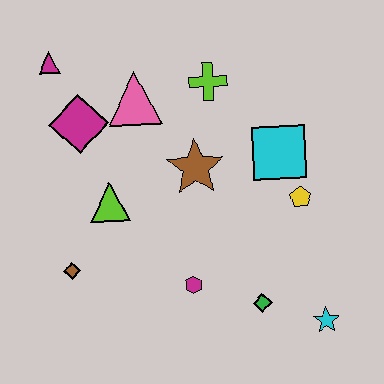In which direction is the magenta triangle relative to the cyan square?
The magenta triangle is to the left of the cyan square.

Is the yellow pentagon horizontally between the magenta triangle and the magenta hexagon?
No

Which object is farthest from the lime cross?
The cyan star is farthest from the lime cross.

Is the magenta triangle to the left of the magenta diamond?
Yes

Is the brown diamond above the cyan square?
No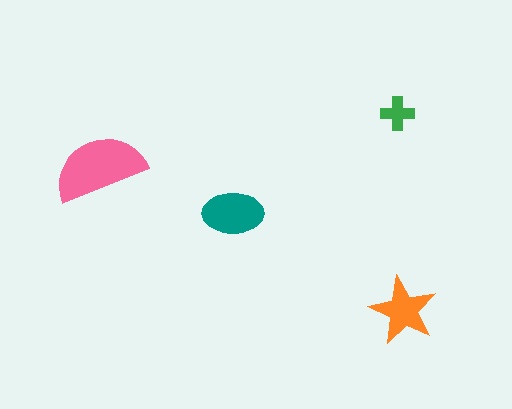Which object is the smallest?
The green cross.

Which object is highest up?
The green cross is topmost.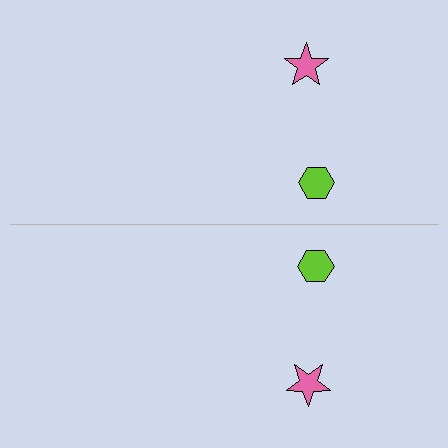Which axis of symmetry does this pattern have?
The pattern has a horizontal axis of symmetry running through the center of the image.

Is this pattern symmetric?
Yes, this pattern has bilateral (reflection) symmetry.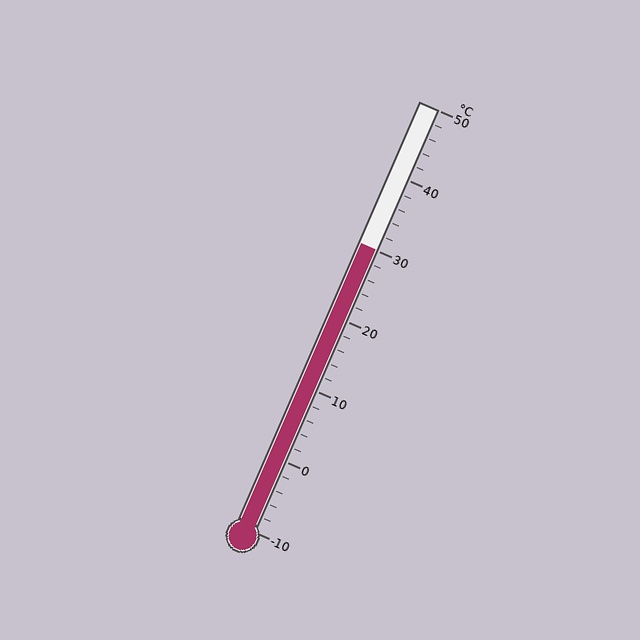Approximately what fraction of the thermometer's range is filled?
The thermometer is filled to approximately 65% of its range.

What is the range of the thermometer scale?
The thermometer scale ranges from -10°C to 50°C.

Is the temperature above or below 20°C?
The temperature is above 20°C.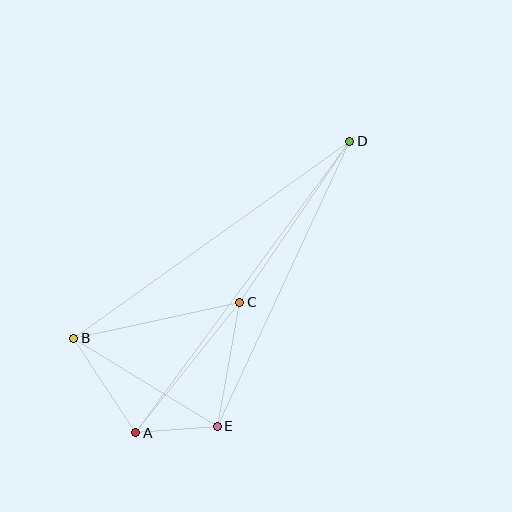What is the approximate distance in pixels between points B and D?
The distance between B and D is approximately 339 pixels.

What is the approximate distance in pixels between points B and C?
The distance between B and C is approximately 170 pixels.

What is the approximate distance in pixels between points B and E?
The distance between B and E is approximately 169 pixels.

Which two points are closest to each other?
Points A and E are closest to each other.